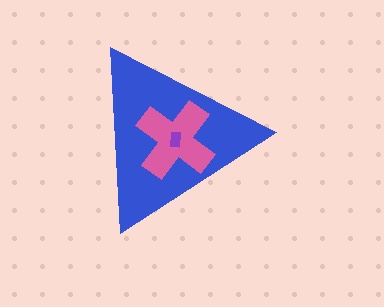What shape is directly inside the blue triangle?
The pink cross.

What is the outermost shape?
The blue triangle.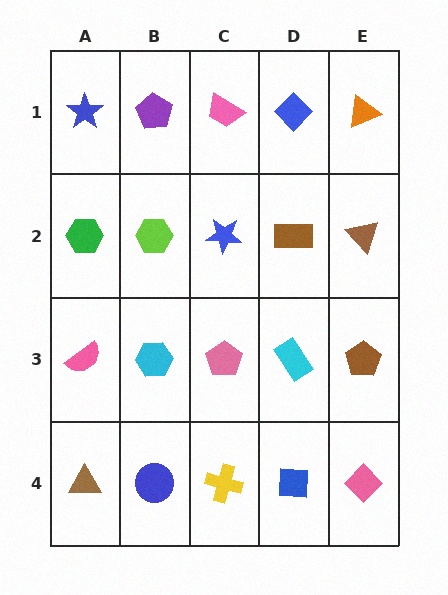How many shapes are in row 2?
5 shapes.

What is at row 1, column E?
An orange triangle.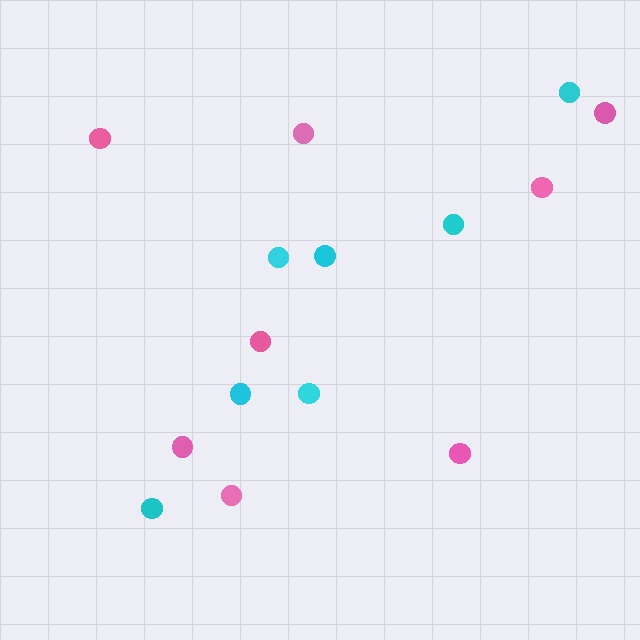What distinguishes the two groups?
There are 2 groups: one group of pink circles (8) and one group of cyan circles (7).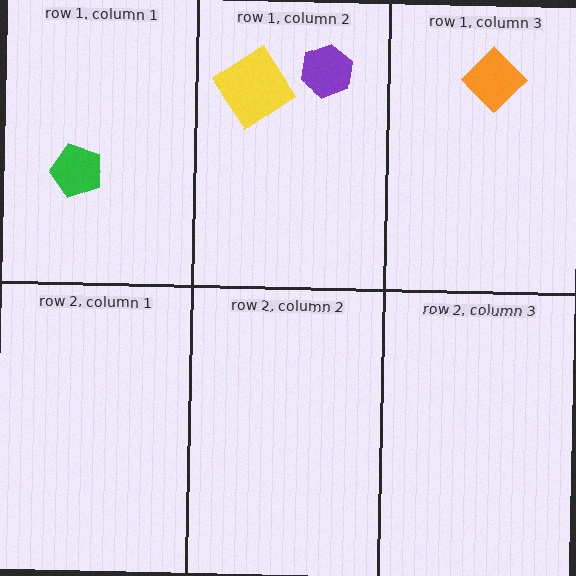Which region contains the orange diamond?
The row 1, column 3 region.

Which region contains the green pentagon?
The row 1, column 1 region.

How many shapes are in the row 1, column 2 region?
2.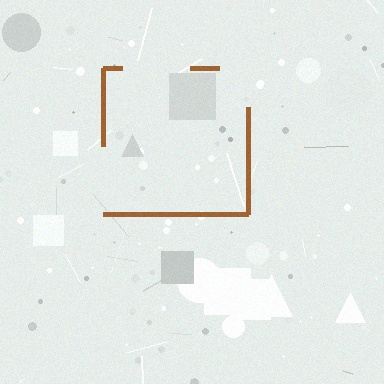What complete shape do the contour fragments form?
The contour fragments form a square.